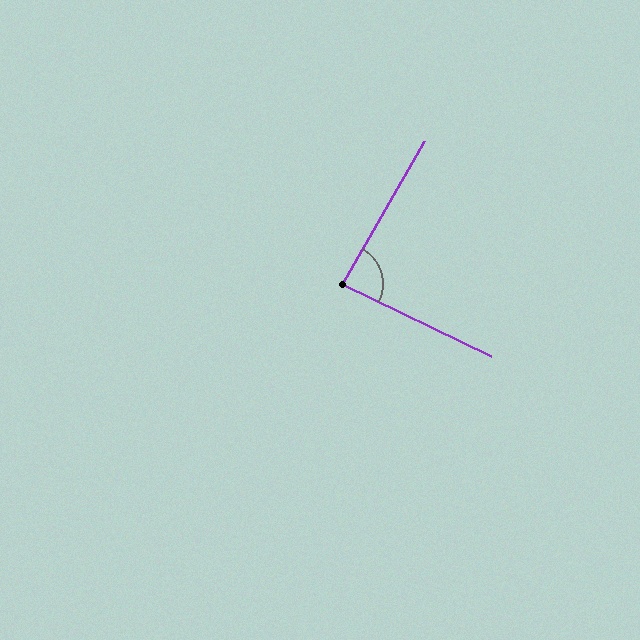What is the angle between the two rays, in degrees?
Approximately 86 degrees.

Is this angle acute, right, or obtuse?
It is approximately a right angle.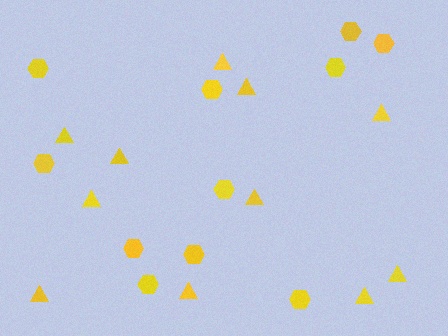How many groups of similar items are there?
There are 2 groups: one group of triangles (11) and one group of hexagons (11).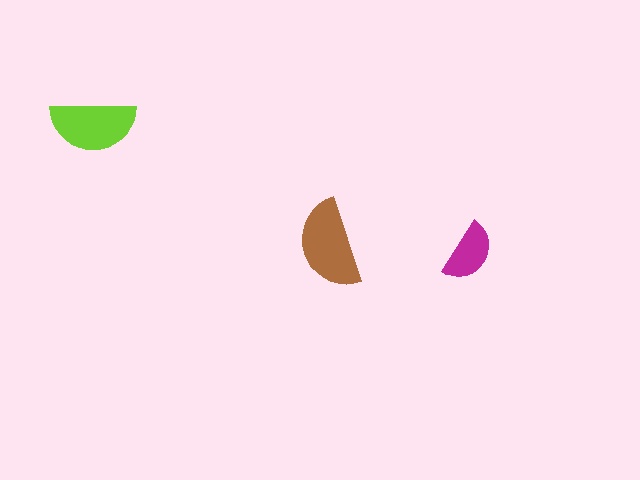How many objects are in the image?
There are 3 objects in the image.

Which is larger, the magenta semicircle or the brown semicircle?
The brown one.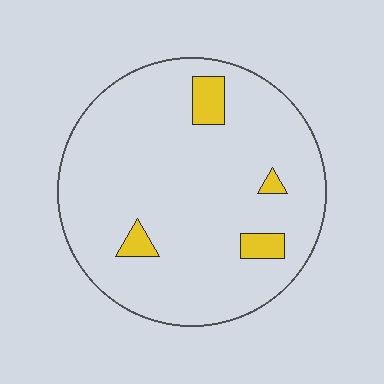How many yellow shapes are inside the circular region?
4.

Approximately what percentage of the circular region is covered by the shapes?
Approximately 5%.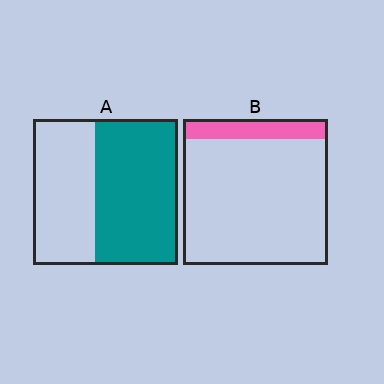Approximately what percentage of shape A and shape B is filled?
A is approximately 55% and B is approximately 15%.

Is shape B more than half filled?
No.